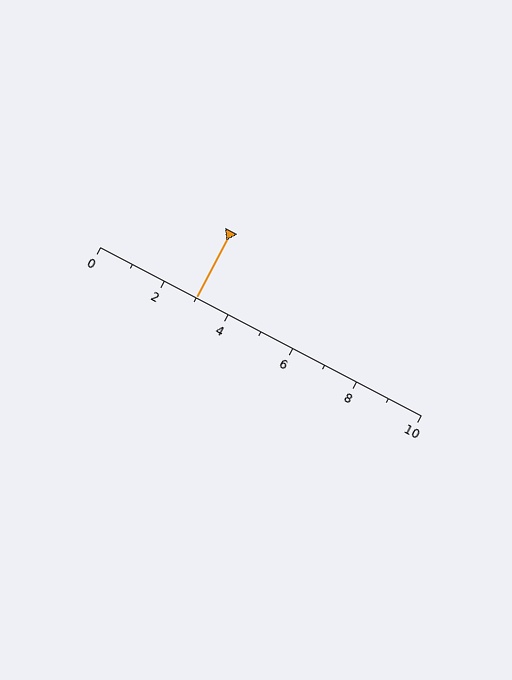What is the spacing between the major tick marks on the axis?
The major ticks are spaced 2 apart.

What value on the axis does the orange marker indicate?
The marker indicates approximately 3.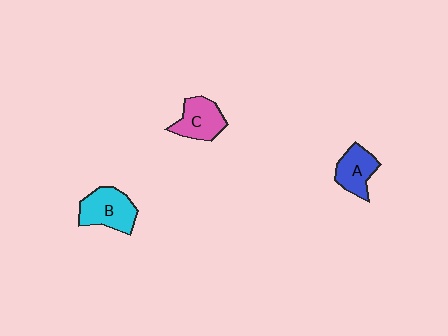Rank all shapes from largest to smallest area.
From largest to smallest: B (cyan), C (pink), A (blue).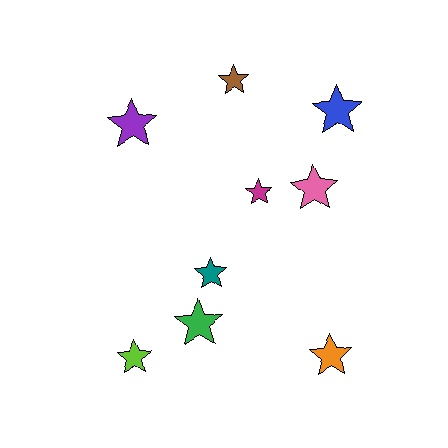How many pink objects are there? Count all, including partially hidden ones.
There is 1 pink object.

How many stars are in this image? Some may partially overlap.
There are 9 stars.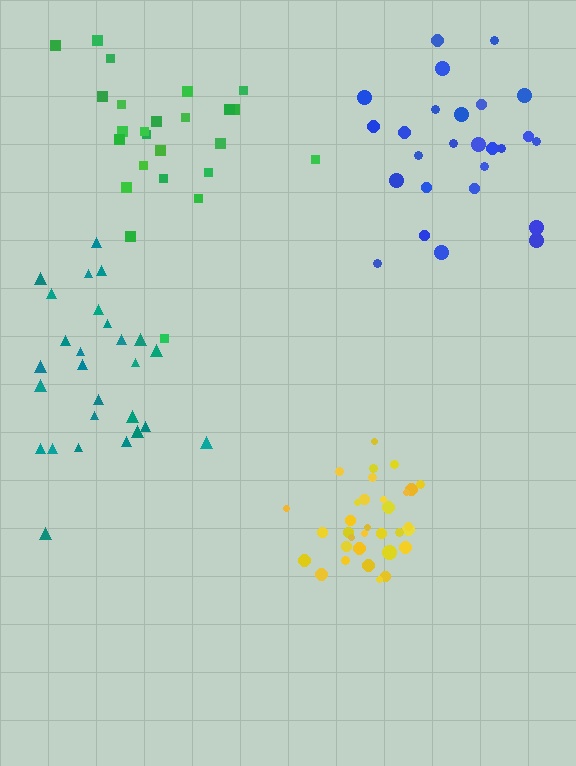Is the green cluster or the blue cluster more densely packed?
Blue.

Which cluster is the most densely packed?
Yellow.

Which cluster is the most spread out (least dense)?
Green.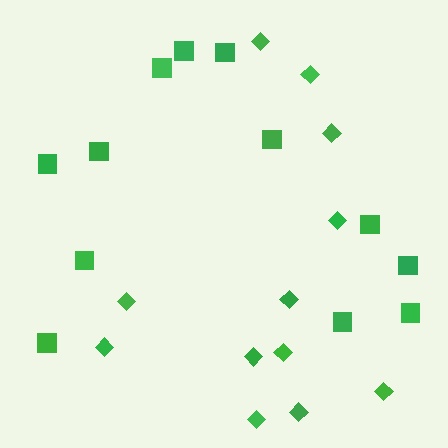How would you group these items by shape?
There are 2 groups: one group of diamonds (12) and one group of squares (12).